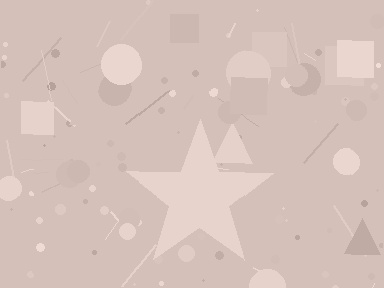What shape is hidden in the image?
A star is hidden in the image.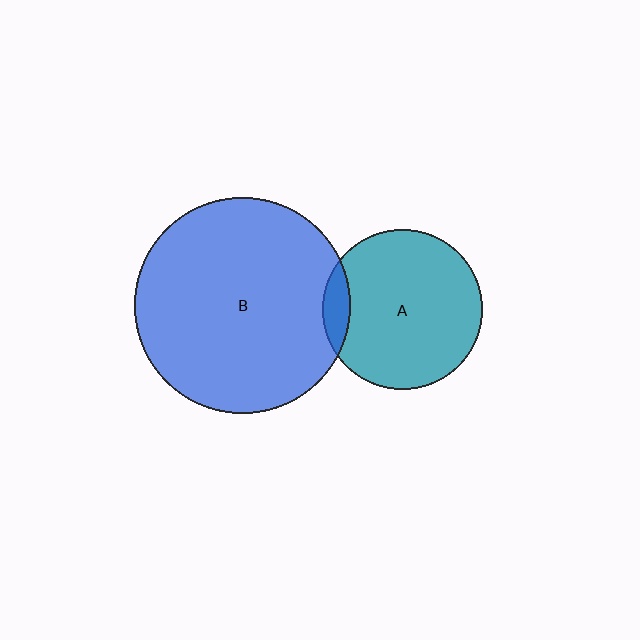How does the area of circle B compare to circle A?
Approximately 1.8 times.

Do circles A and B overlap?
Yes.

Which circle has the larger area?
Circle B (blue).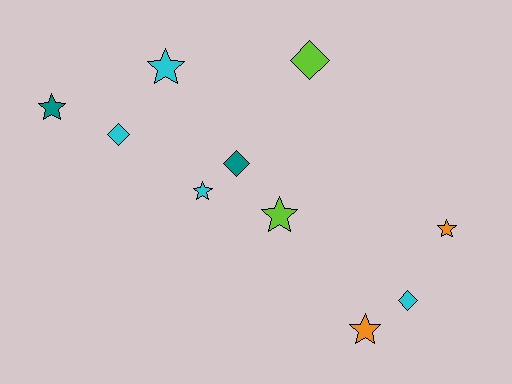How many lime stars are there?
There is 1 lime star.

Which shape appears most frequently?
Star, with 6 objects.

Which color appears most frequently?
Cyan, with 4 objects.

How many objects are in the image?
There are 10 objects.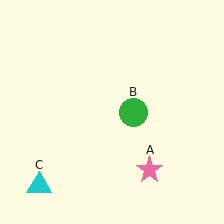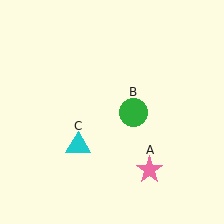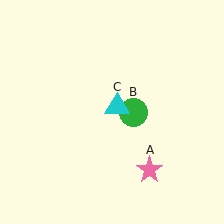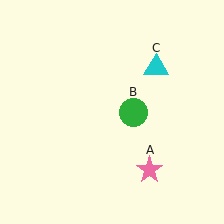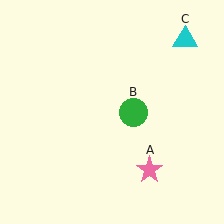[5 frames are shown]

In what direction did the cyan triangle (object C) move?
The cyan triangle (object C) moved up and to the right.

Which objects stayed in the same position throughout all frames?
Pink star (object A) and green circle (object B) remained stationary.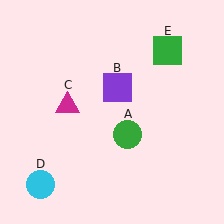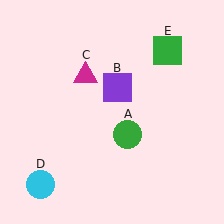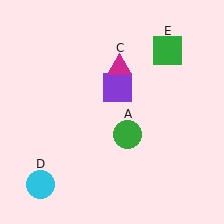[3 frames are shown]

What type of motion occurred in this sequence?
The magenta triangle (object C) rotated clockwise around the center of the scene.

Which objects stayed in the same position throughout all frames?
Green circle (object A) and purple square (object B) and cyan circle (object D) and green square (object E) remained stationary.